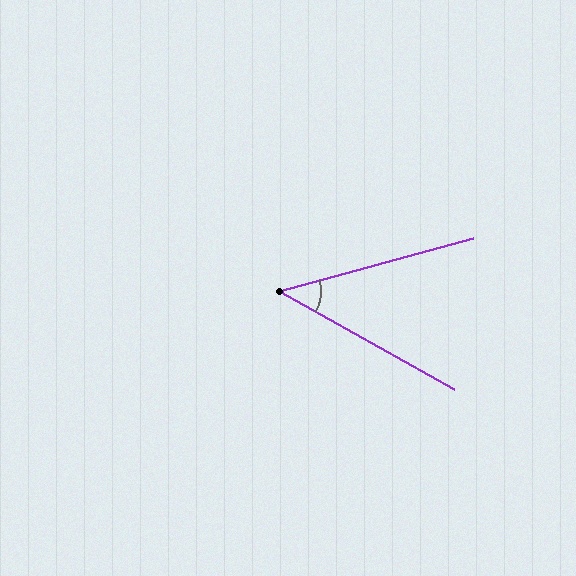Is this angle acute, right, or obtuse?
It is acute.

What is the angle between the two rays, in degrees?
Approximately 44 degrees.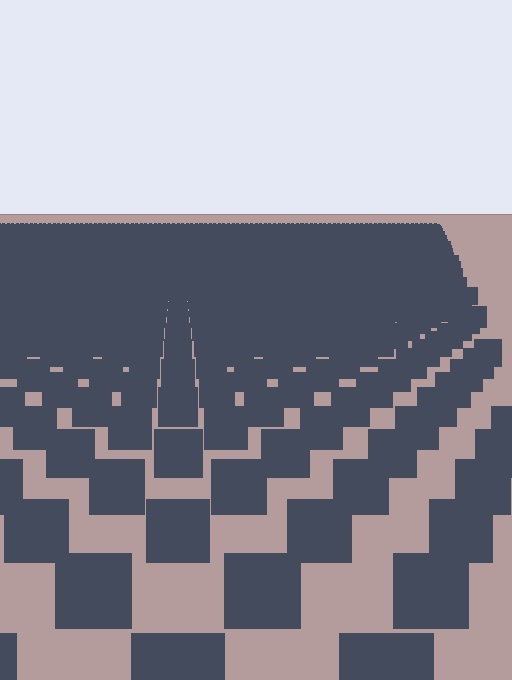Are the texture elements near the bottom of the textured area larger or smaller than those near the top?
Larger. Near the bottom, elements are closer to the viewer and appear at a bigger on-screen size.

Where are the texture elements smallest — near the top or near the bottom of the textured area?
Near the top.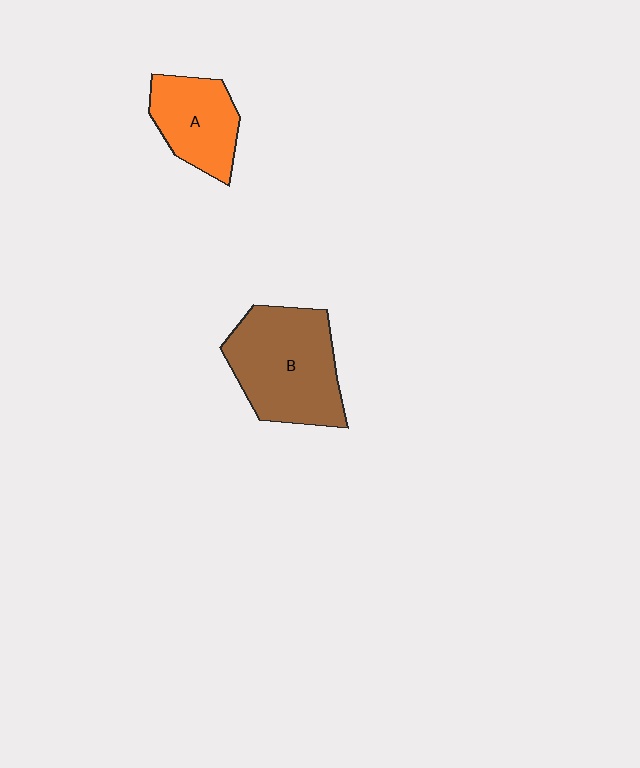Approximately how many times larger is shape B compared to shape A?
Approximately 1.6 times.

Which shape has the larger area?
Shape B (brown).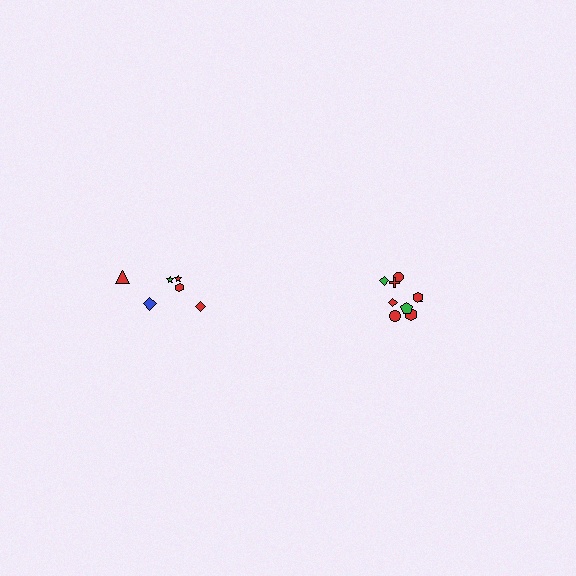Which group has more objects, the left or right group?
The right group.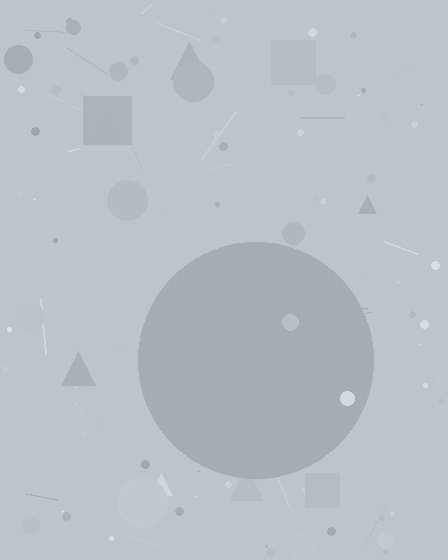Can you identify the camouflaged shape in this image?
The camouflaged shape is a circle.